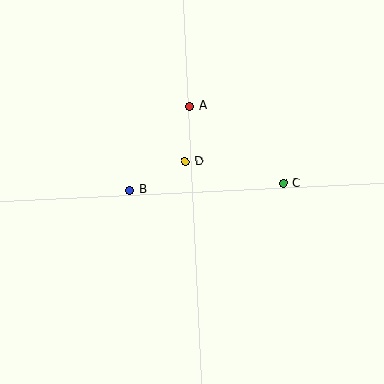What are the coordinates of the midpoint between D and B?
The midpoint between D and B is at (157, 176).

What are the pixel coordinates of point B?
Point B is at (129, 190).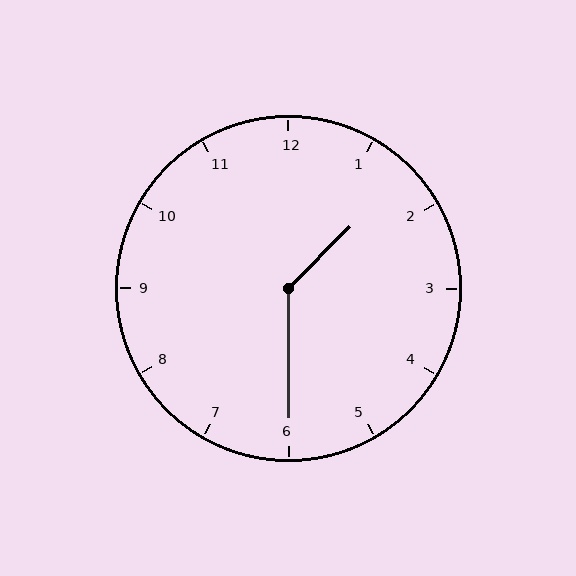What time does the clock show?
1:30.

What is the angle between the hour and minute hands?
Approximately 135 degrees.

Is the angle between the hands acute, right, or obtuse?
It is obtuse.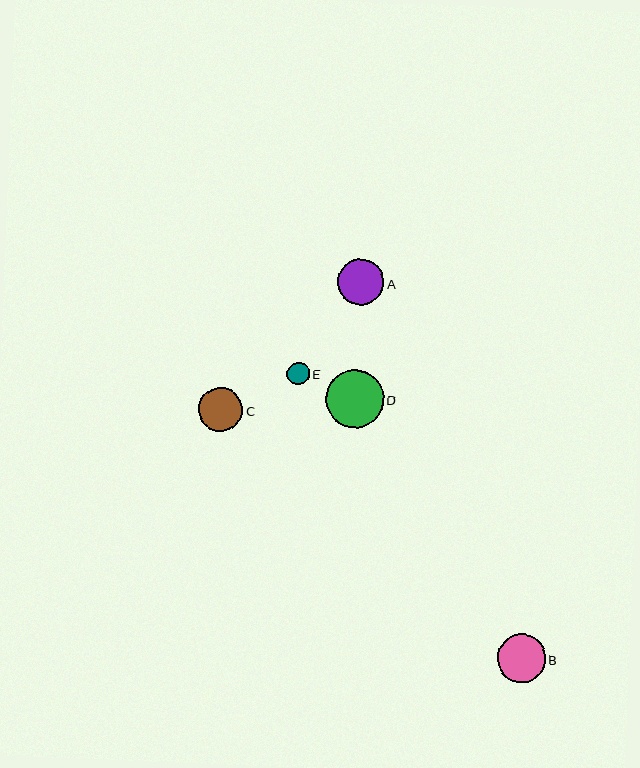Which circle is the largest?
Circle D is the largest with a size of approximately 58 pixels.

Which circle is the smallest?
Circle E is the smallest with a size of approximately 23 pixels.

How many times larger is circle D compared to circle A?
Circle D is approximately 1.2 times the size of circle A.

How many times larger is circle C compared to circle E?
Circle C is approximately 2.0 times the size of circle E.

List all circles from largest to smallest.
From largest to smallest: D, B, A, C, E.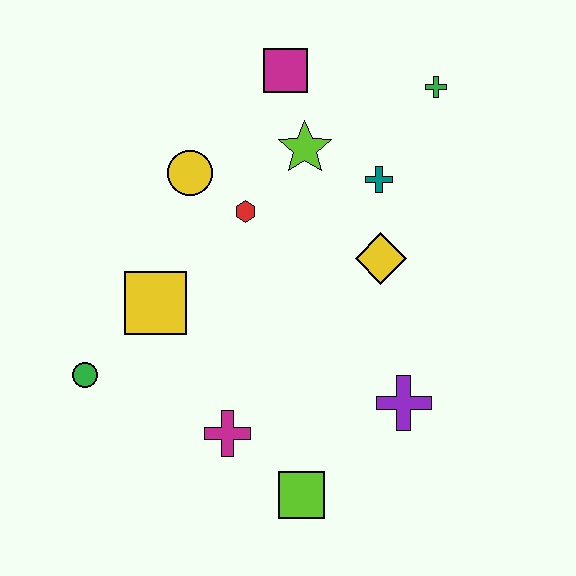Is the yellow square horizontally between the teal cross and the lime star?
No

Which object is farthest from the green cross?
The green circle is farthest from the green cross.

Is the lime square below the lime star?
Yes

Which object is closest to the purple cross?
The lime square is closest to the purple cross.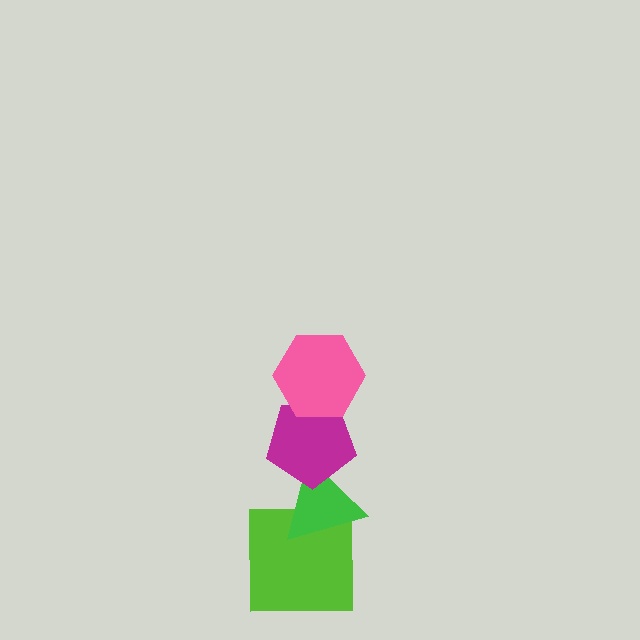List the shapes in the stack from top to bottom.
From top to bottom: the pink hexagon, the magenta pentagon, the green triangle, the lime square.